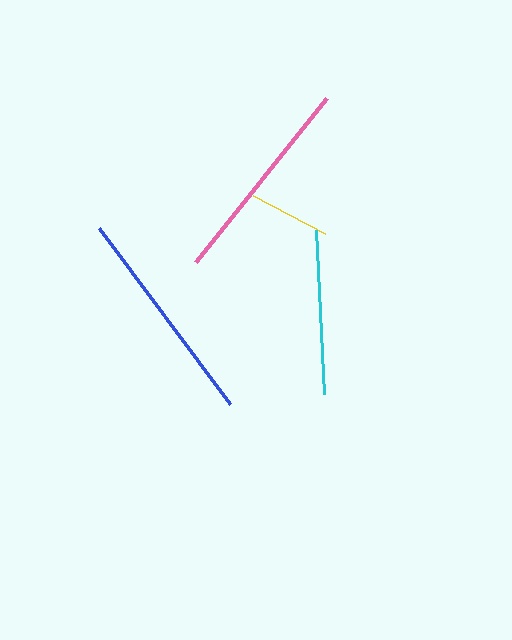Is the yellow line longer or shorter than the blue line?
The blue line is longer than the yellow line.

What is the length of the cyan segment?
The cyan segment is approximately 164 pixels long.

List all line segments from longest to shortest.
From longest to shortest: blue, pink, cyan, yellow.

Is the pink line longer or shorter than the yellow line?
The pink line is longer than the yellow line.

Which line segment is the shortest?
The yellow line is the shortest at approximately 81 pixels.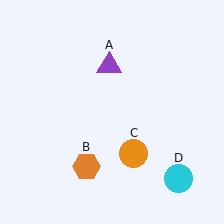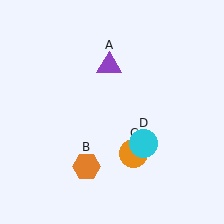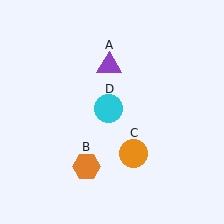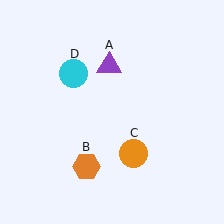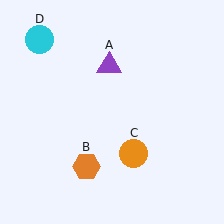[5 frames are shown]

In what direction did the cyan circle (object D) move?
The cyan circle (object D) moved up and to the left.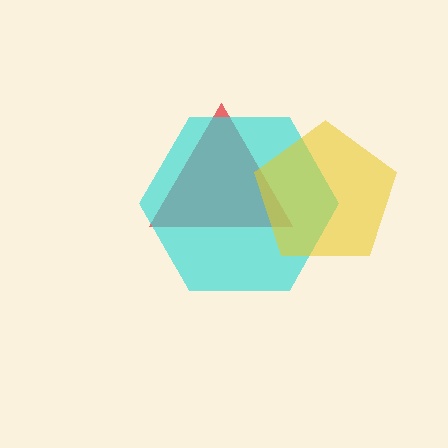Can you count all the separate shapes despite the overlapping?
Yes, there are 3 separate shapes.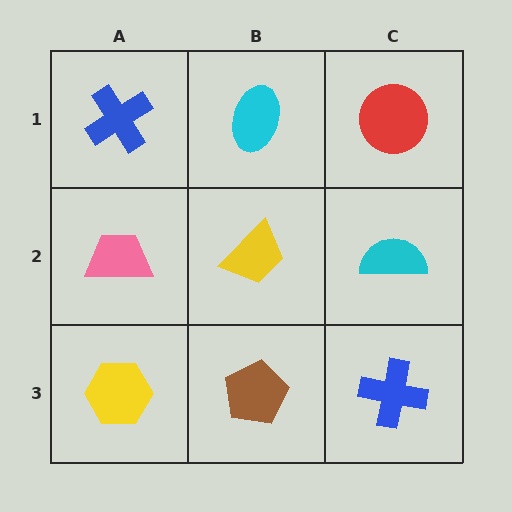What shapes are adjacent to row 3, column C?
A cyan semicircle (row 2, column C), a brown pentagon (row 3, column B).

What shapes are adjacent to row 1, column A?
A pink trapezoid (row 2, column A), a cyan ellipse (row 1, column B).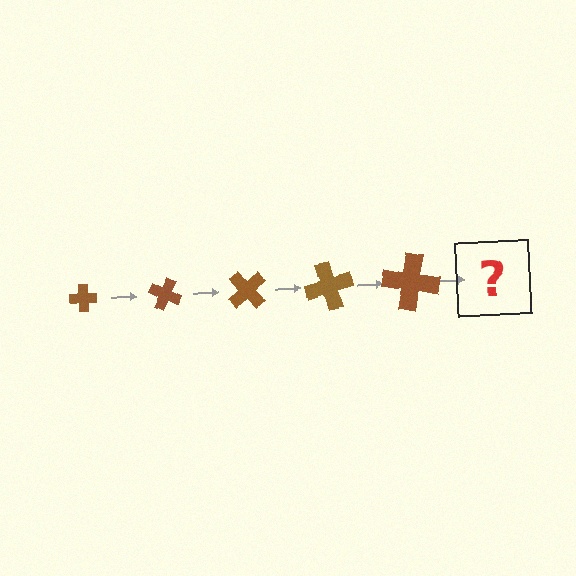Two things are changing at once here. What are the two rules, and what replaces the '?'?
The two rules are that the cross grows larger each step and it rotates 25 degrees each step. The '?' should be a cross, larger than the previous one and rotated 125 degrees from the start.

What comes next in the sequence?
The next element should be a cross, larger than the previous one and rotated 125 degrees from the start.